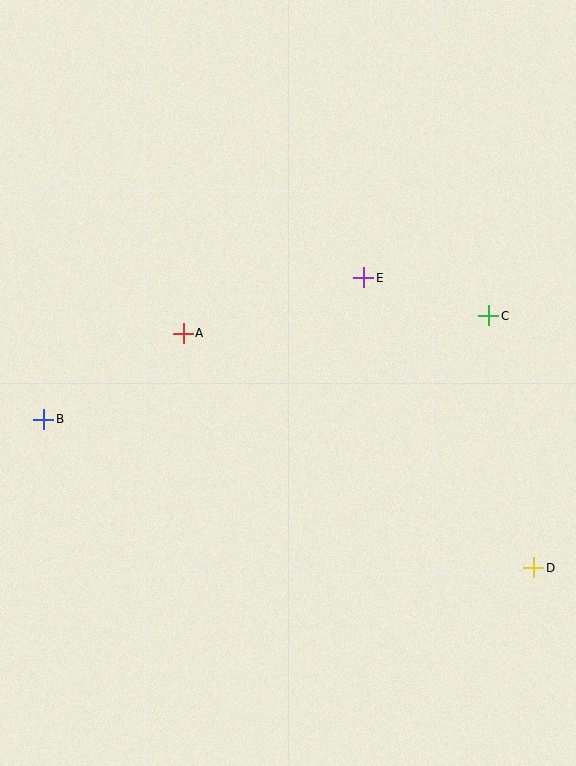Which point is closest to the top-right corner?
Point C is closest to the top-right corner.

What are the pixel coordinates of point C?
Point C is at (489, 316).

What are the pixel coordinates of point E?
Point E is at (364, 278).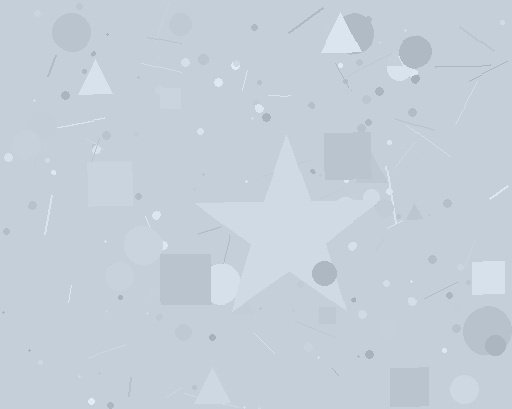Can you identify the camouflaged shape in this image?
The camouflaged shape is a star.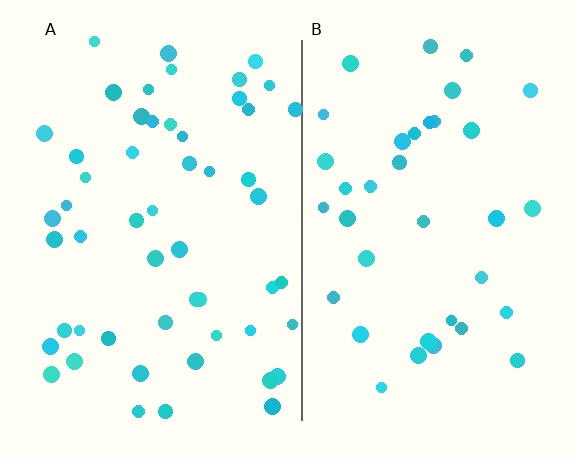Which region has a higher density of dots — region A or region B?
A (the left).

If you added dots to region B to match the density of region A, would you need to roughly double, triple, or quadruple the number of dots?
Approximately double.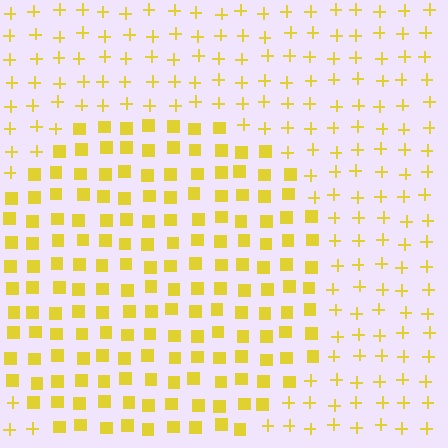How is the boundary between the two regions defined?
The boundary is defined by a change in element shape: squares inside vs. plus signs outside. All elements share the same color and spacing.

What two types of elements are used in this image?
The image uses squares inside the circle region and plus signs outside it.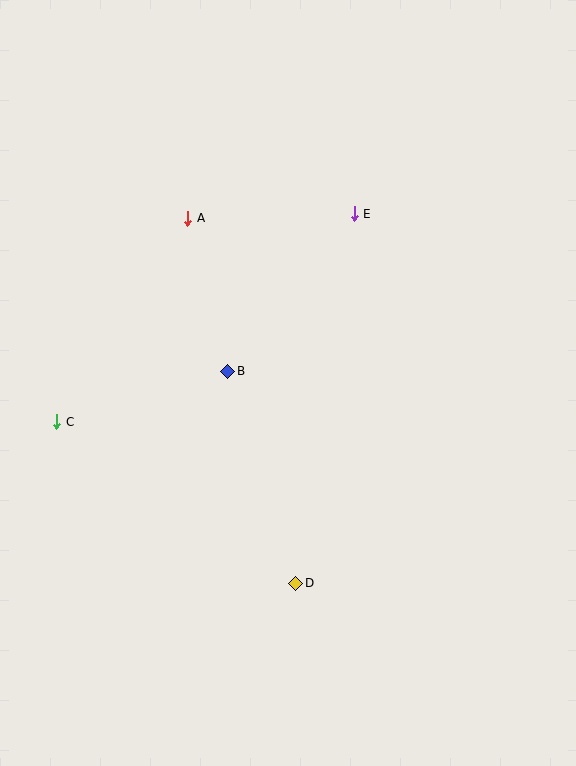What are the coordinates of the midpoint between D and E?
The midpoint between D and E is at (325, 399).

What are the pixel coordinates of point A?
Point A is at (188, 218).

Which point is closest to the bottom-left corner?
Point D is closest to the bottom-left corner.